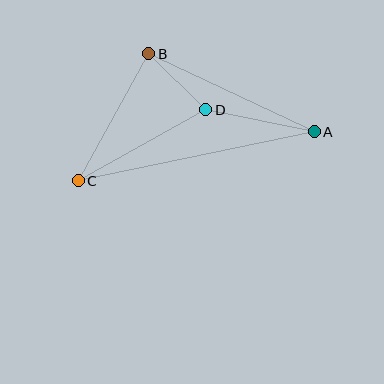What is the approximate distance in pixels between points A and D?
The distance between A and D is approximately 111 pixels.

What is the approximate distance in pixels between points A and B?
The distance between A and B is approximately 183 pixels.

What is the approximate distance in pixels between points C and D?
The distance between C and D is approximately 146 pixels.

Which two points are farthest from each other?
Points A and C are farthest from each other.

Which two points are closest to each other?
Points B and D are closest to each other.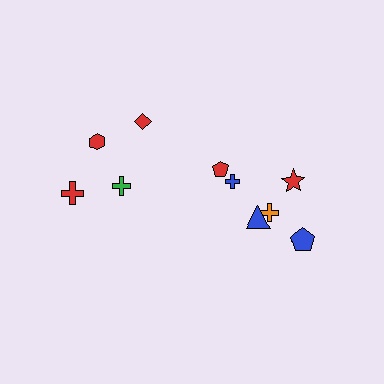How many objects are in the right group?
There are 6 objects.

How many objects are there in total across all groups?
There are 10 objects.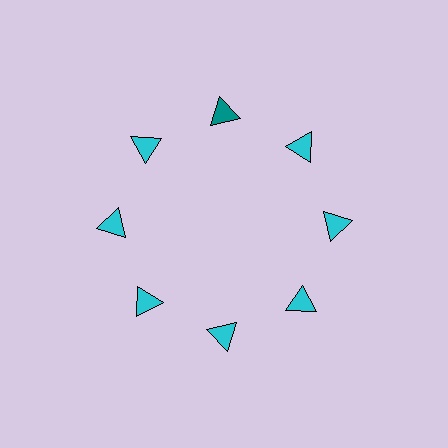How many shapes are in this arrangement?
There are 8 shapes arranged in a ring pattern.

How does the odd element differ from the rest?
It has a different color: teal instead of cyan.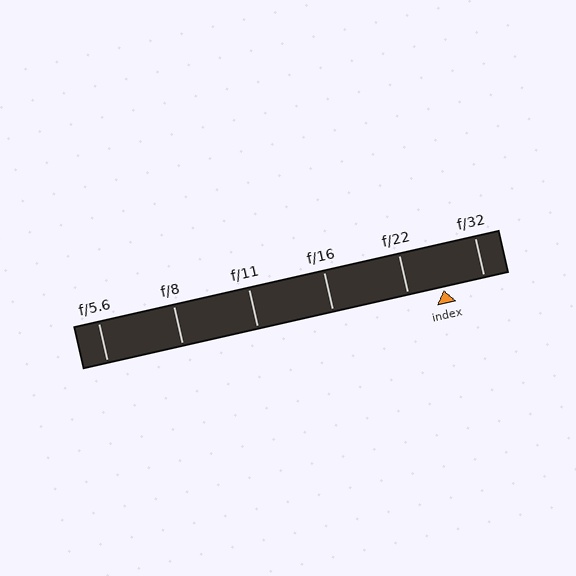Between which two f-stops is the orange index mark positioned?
The index mark is between f/22 and f/32.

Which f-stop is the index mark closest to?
The index mark is closest to f/22.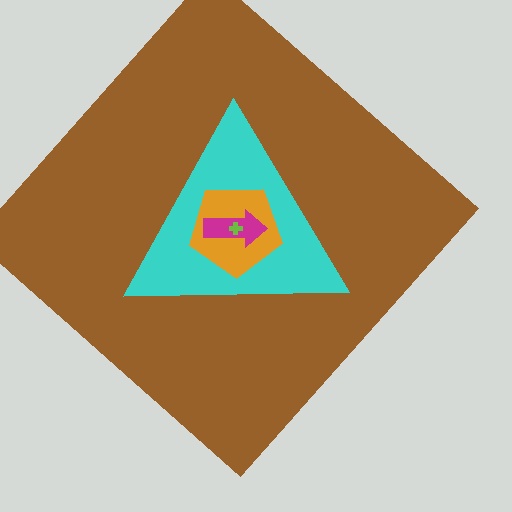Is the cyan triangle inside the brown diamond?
Yes.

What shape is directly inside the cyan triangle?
The orange pentagon.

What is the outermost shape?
The brown diamond.